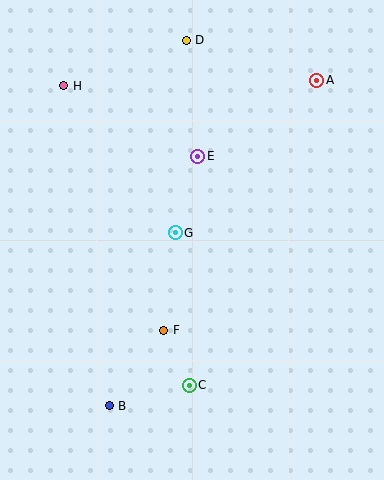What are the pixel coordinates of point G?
Point G is at (175, 233).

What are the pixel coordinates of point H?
Point H is at (64, 86).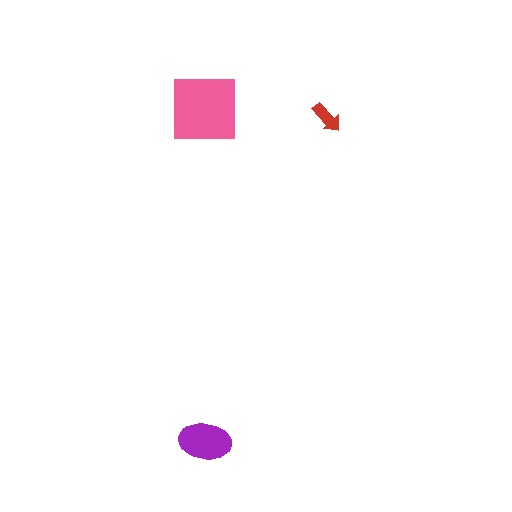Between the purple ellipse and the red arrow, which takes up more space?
The purple ellipse.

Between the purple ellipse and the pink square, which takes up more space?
The pink square.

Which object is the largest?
The pink square.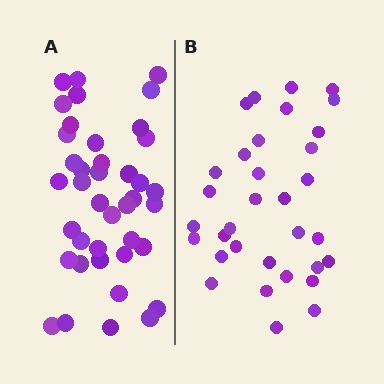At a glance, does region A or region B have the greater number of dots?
Region A (the left region) has more dots.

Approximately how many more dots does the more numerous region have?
Region A has roughly 8 or so more dots than region B.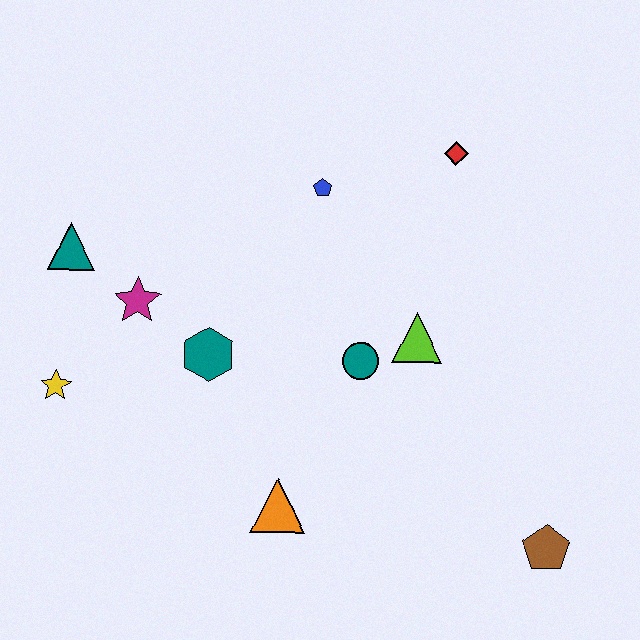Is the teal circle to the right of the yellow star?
Yes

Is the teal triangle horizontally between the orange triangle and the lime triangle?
No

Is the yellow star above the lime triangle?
No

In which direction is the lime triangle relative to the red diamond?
The lime triangle is below the red diamond.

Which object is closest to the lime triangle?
The teal circle is closest to the lime triangle.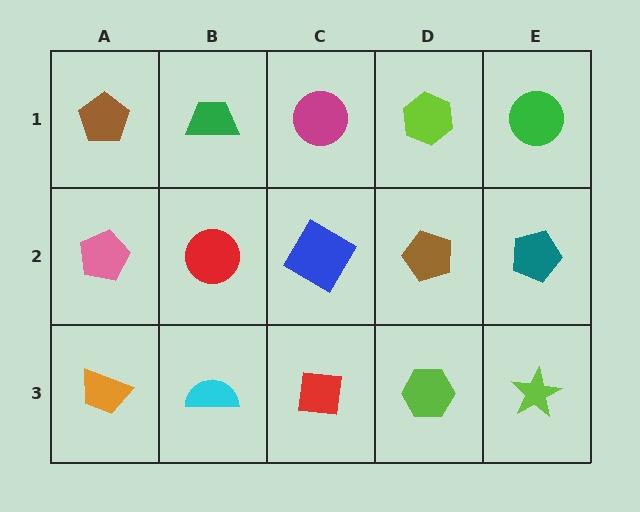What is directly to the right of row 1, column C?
A lime hexagon.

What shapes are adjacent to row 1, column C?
A blue square (row 2, column C), a green trapezoid (row 1, column B), a lime hexagon (row 1, column D).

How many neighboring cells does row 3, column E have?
2.